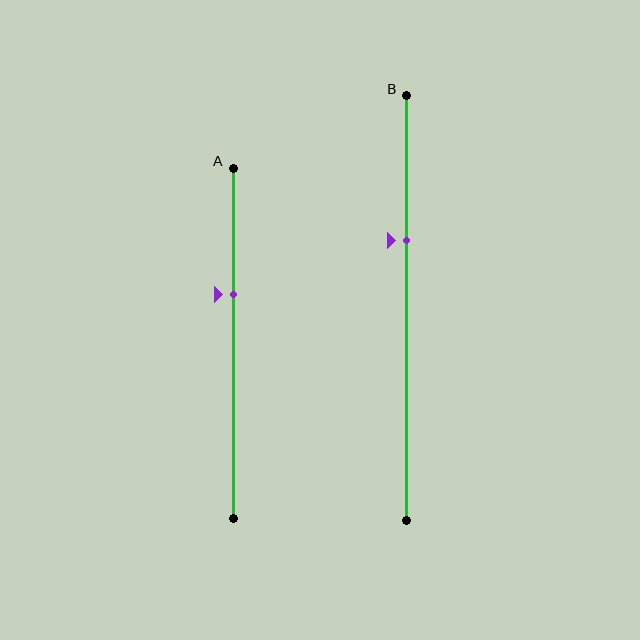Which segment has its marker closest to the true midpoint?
Segment A has its marker closest to the true midpoint.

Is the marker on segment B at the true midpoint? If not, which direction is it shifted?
No, the marker on segment B is shifted upward by about 16% of the segment length.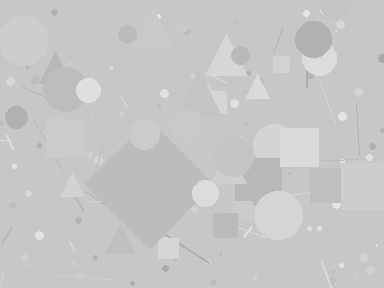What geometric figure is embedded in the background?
A diamond is embedded in the background.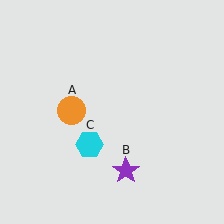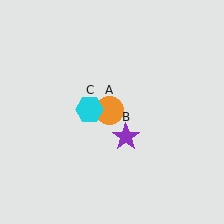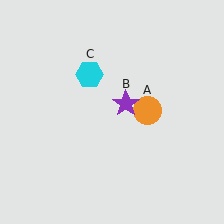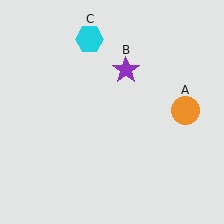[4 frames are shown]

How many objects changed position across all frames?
3 objects changed position: orange circle (object A), purple star (object B), cyan hexagon (object C).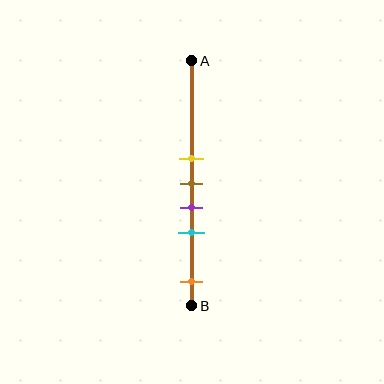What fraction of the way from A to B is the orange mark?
The orange mark is approximately 90% (0.9) of the way from A to B.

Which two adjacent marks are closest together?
The yellow and brown marks are the closest adjacent pair.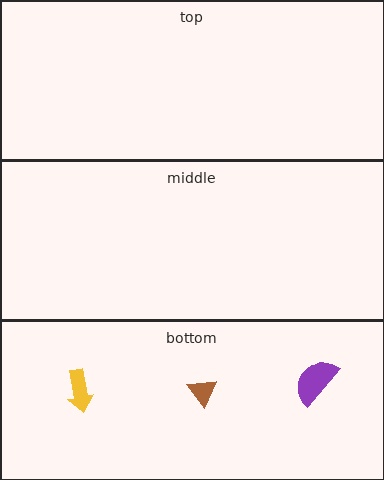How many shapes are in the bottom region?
3.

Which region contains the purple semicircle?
The bottom region.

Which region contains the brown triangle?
The bottom region.